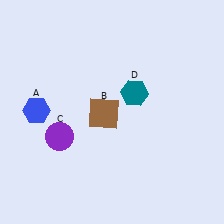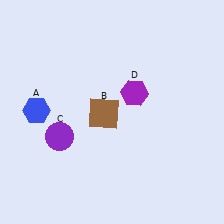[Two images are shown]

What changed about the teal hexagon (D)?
In Image 1, D is teal. In Image 2, it changed to purple.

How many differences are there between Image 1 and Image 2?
There is 1 difference between the two images.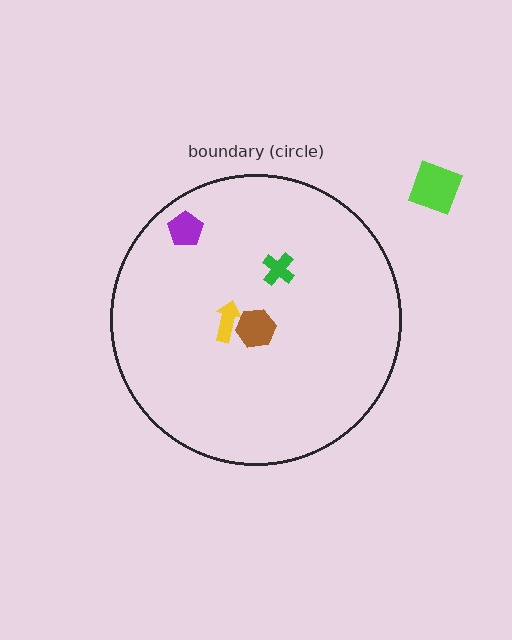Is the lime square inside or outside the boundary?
Outside.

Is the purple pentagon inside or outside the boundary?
Inside.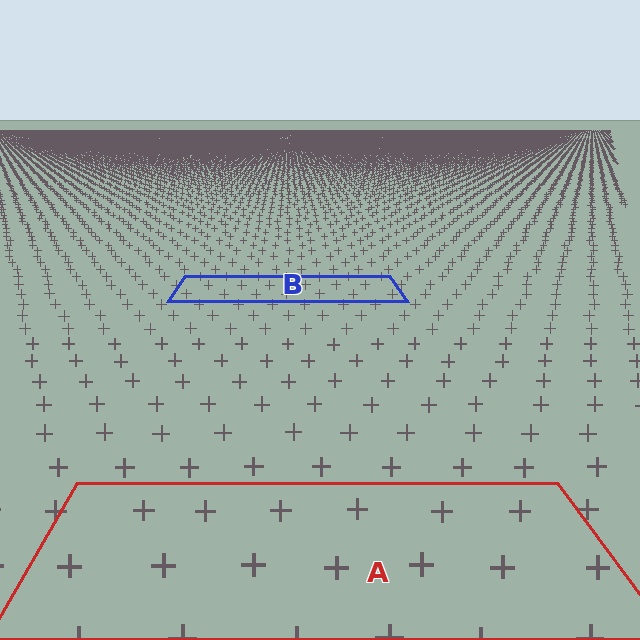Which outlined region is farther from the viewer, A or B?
Region B is farther from the viewer — the texture elements inside it appear smaller and more densely packed.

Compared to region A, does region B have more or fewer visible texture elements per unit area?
Region B has more texture elements per unit area — they are packed more densely because it is farther away.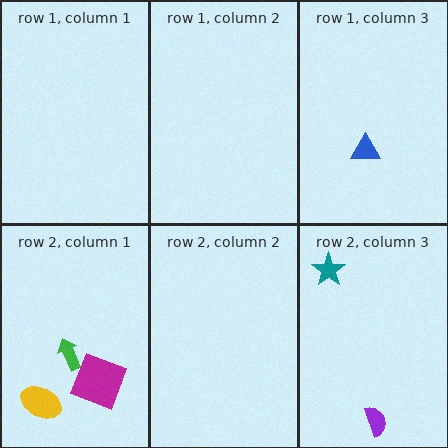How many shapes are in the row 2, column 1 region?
3.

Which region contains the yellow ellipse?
The row 2, column 1 region.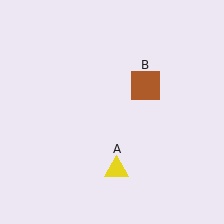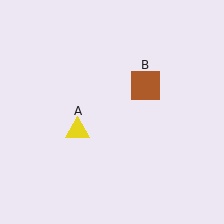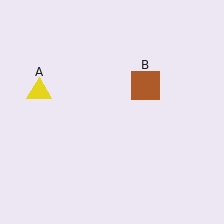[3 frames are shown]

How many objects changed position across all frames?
1 object changed position: yellow triangle (object A).